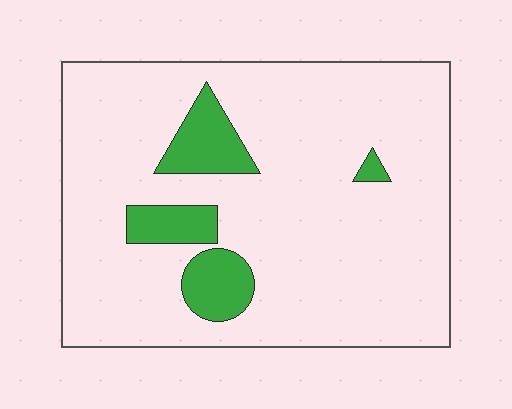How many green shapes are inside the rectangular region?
4.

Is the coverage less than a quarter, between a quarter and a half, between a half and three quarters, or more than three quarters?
Less than a quarter.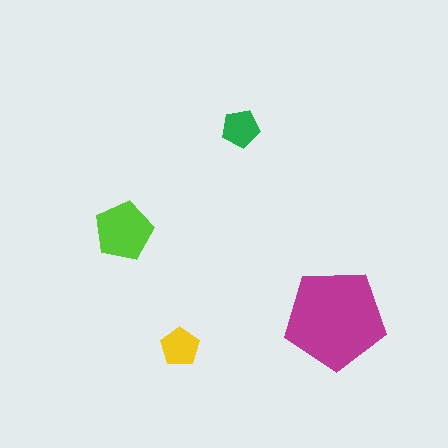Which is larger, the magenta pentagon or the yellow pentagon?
The magenta one.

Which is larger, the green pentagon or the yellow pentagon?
The yellow one.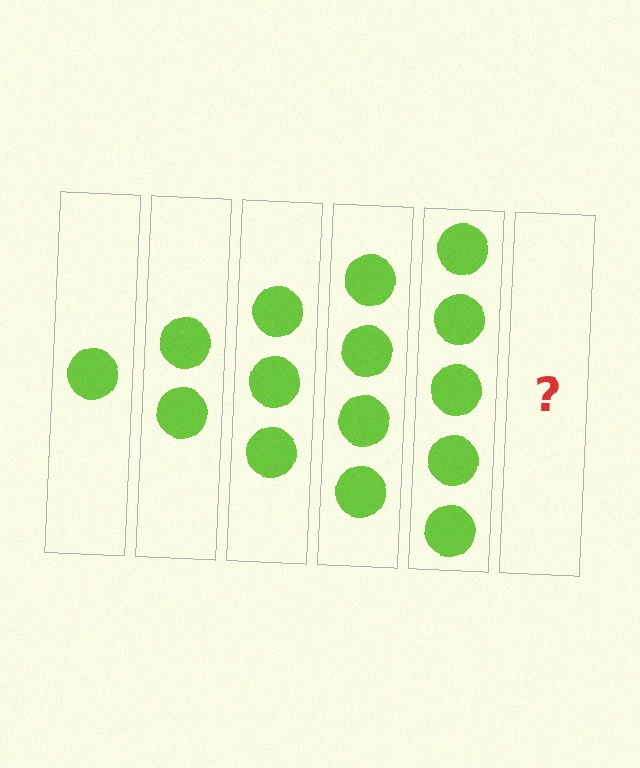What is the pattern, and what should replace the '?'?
The pattern is that each step adds one more circle. The '?' should be 6 circles.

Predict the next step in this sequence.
The next step is 6 circles.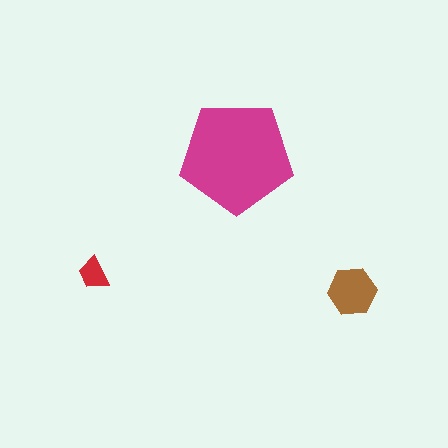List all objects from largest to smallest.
The magenta pentagon, the brown hexagon, the red trapezoid.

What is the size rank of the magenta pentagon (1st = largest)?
1st.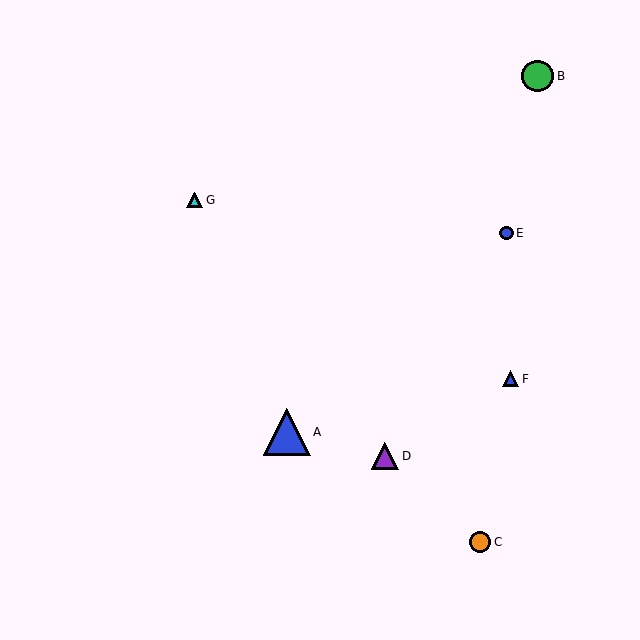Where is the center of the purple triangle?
The center of the purple triangle is at (385, 456).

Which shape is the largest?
The blue triangle (labeled A) is the largest.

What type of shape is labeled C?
Shape C is an orange circle.